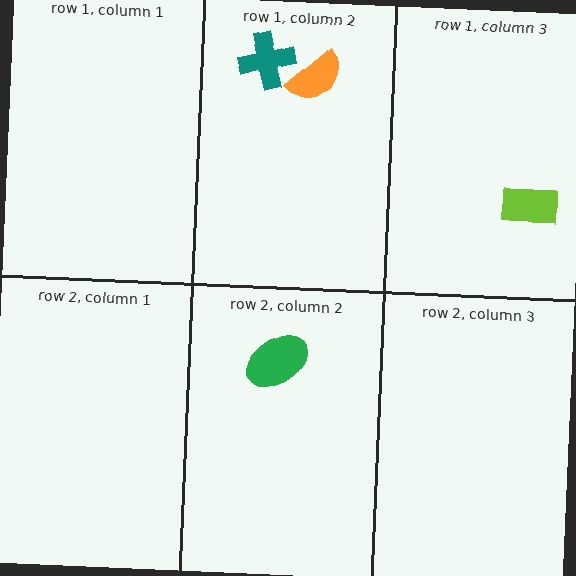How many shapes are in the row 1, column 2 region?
2.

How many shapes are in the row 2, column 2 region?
1.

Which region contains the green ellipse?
The row 2, column 2 region.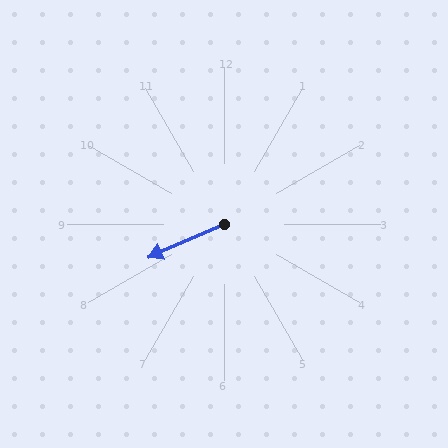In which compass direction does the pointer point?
Southwest.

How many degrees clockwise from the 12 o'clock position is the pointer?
Approximately 246 degrees.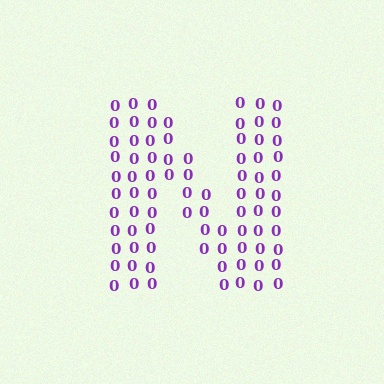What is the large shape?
The large shape is the letter N.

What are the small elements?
The small elements are digit 0's.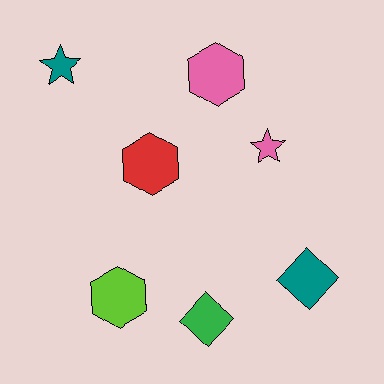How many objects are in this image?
There are 7 objects.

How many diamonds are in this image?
There are 2 diamonds.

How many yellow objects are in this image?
There are no yellow objects.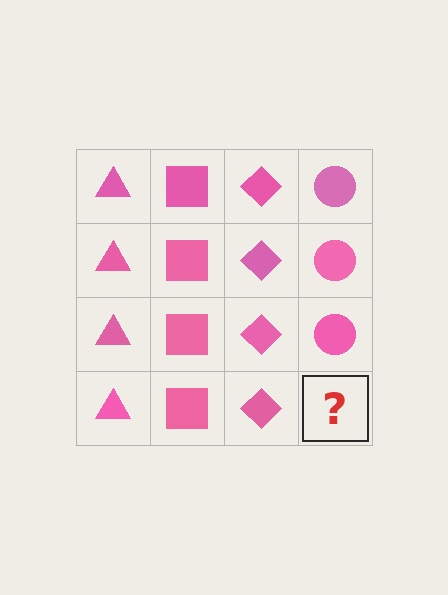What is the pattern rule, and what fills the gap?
The rule is that each column has a consistent shape. The gap should be filled with a pink circle.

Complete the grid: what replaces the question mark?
The question mark should be replaced with a pink circle.